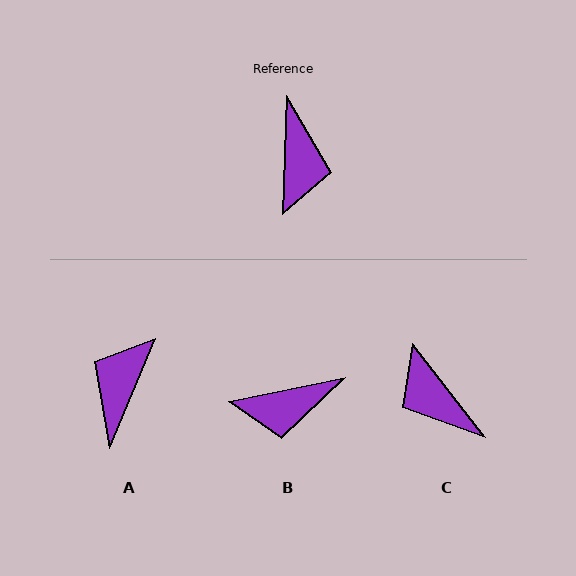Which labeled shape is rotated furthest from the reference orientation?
A, about 159 degrees away.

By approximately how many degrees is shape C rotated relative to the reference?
Approximately 140 degrees clockwise.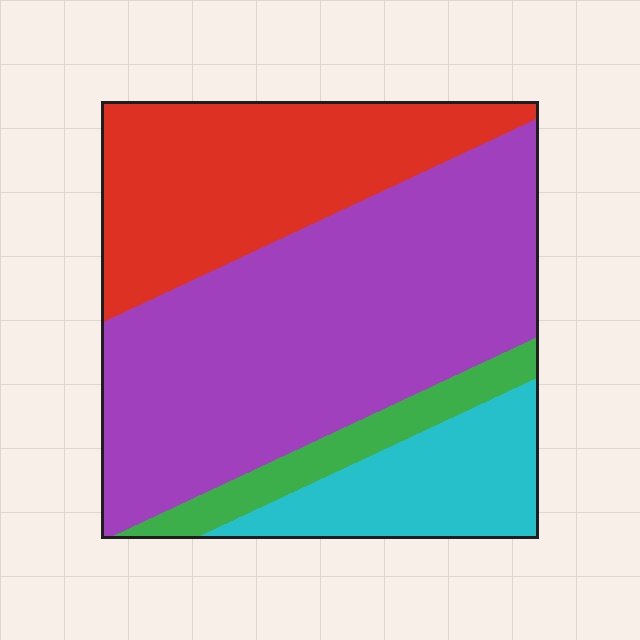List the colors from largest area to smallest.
From largest to smallest: purple, red, cyan, green.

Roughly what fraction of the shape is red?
Red covers roughly 25% of the shape.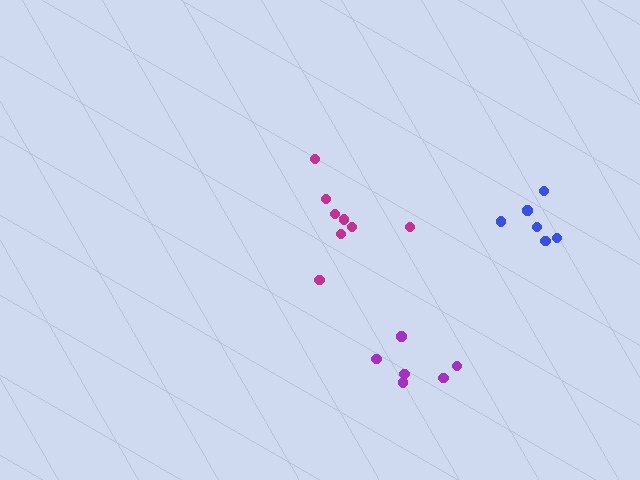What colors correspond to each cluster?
The clusters are colored: blue, magenta, purple.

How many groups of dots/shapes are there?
There are 3 groups.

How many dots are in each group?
Group 1: 6 dots, Group 2: 8 dots, Group 3: 6 dots (20 total).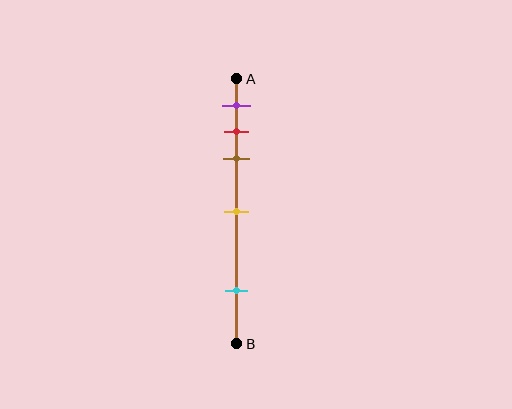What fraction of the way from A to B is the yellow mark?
The yellow mark is approximately 50% (0.5) of the way from A to B.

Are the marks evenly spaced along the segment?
No, the marks are not evenly spaced.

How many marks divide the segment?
There are 5 marks dividing the segment.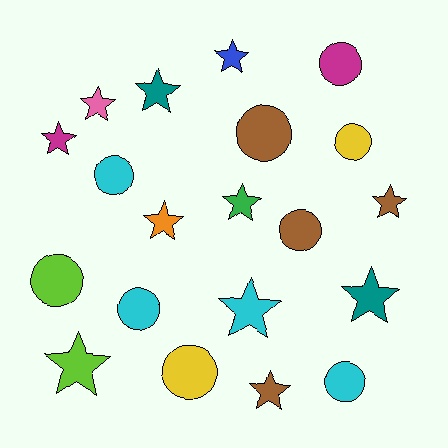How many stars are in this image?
There are 11 stars.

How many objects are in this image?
There are 20 objects.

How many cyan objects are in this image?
There are 4 cyan objects.